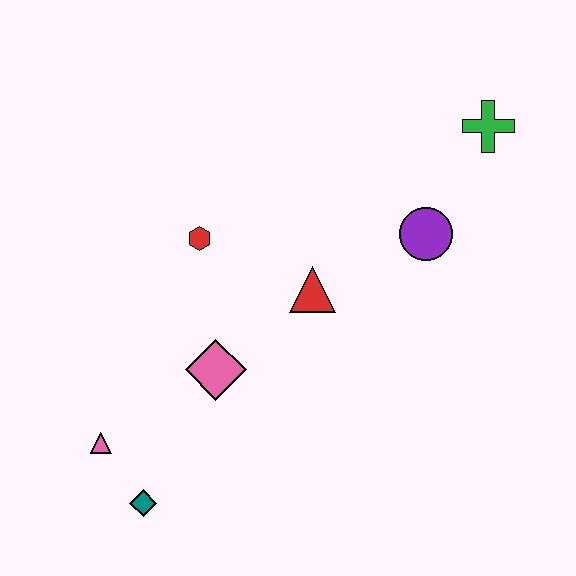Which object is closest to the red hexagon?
The red triangle is closest to the red hexagon.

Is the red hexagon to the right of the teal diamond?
Yes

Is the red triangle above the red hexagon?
No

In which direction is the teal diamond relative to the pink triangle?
The teal diamond is below the pink triangle.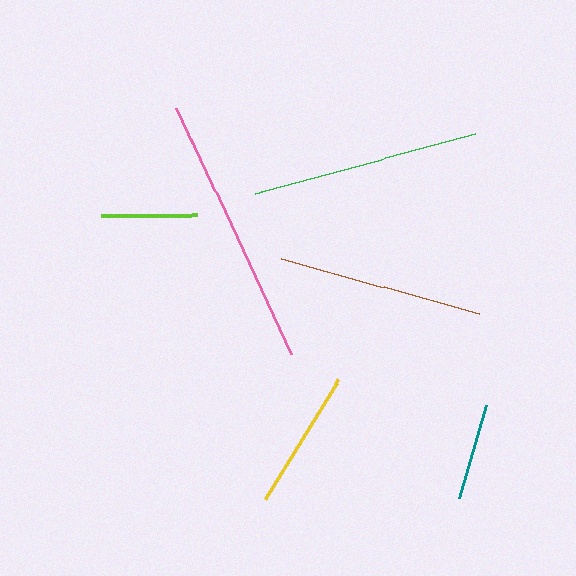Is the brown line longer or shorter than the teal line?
The brown line is longer than the teal line.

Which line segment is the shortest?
The lime line is the shortest at approximately 97 pixels.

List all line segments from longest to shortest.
From longest to shortest: pink, green, brown, yellow, teal, lime.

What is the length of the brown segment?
The brown segment is approximately 205 pixels long.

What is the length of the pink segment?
The pink segment is approximately 272 pixels long.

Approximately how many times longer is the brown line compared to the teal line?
The brown line is approximately 2.1 times the length of the teal line.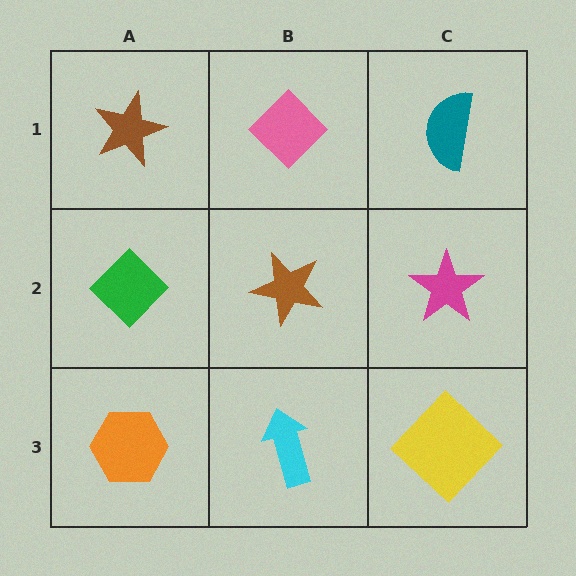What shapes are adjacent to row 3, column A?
A green diamond (row 2, column A), a cyan arrow (row 3, column B).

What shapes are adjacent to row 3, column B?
A brown star (row 2, column B), an orange hexagon (row 3, column A), a yellow diamond (row 3, column C).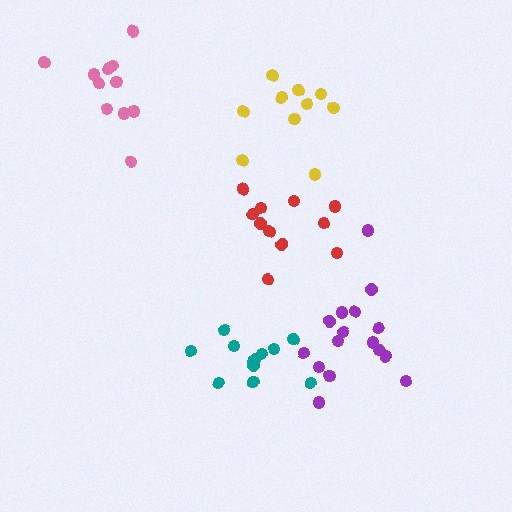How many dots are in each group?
Group 1: 12 dots, Group 2: 10 dots, Group 3: 11 dots, Group 4: 16 dots, Group 5: 11 dots (60 total).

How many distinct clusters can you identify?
There are 5 distinct clusters.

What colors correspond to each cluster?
The clusters are colored: teal, yellow, pink, purple, red.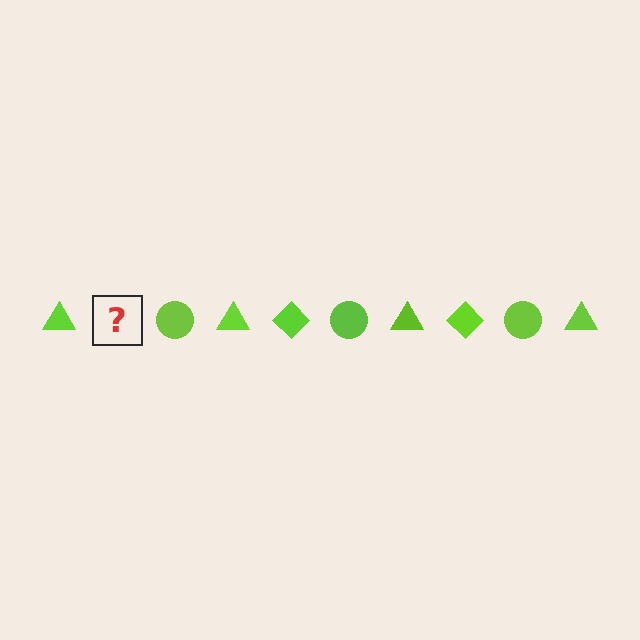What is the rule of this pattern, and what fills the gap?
The rule is that the pattern cycles through triangle, diamond, circle shapes in lime. The gap should be filled with a lime diamond.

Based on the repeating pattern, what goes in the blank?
The blank should be a lime diamond.